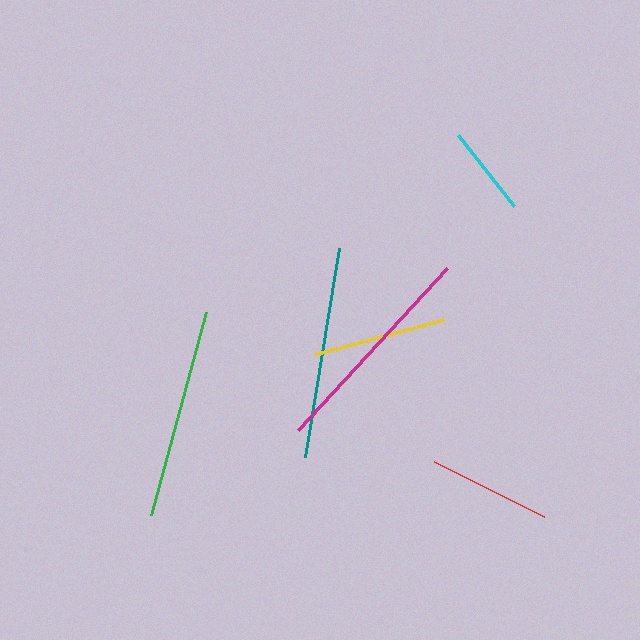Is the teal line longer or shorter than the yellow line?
The teal line is longer than the yellow line.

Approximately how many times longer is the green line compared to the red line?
The green line is approximately 1.7 times the length of the red line.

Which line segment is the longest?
The magenta line is the longest at approximately 221 pixels.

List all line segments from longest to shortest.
From longest to shortest: magenta, teal, green, yellow, red, cyan.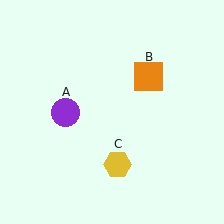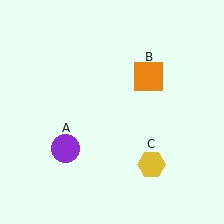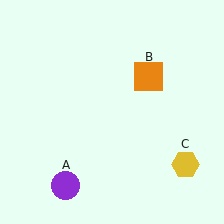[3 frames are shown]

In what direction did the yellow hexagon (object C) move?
The yellow hexagon (object C) moved right.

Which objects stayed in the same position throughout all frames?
Orange square (object B) remained stationary.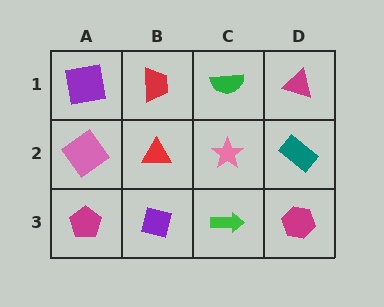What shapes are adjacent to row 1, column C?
A pink star (row 2, column C), a red trapezoid (row 1, column B), a magenta triangle (row 1, column D).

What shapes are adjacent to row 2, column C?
A green semicircle (row 1, column C), a green arrow (row 3, column C), a red triangle (row 2, column B), a teal rectangle (row 2, column D).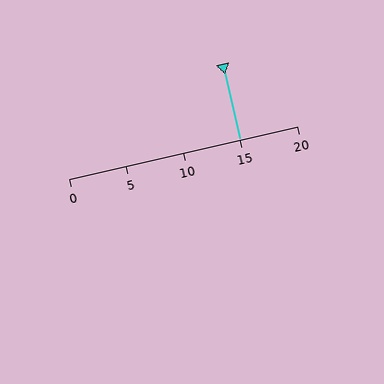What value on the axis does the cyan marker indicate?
The marker indicates approximately 15.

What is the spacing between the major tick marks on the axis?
The major ticks are spaced 5 apart.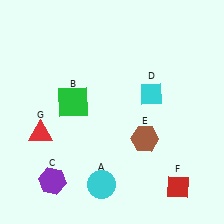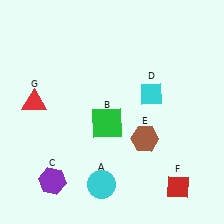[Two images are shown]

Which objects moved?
The objects that moved are: the green square (B), the red triangle (G).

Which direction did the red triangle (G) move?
The red triangle (G) moved up.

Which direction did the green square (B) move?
The green square (B) moved right.